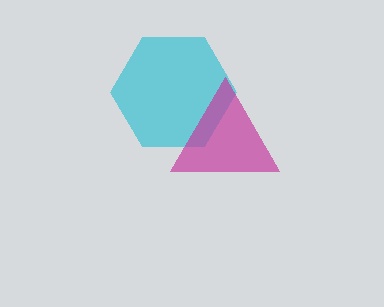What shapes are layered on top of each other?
The layered shapes are: a cyan hexagon, a magenta triangle.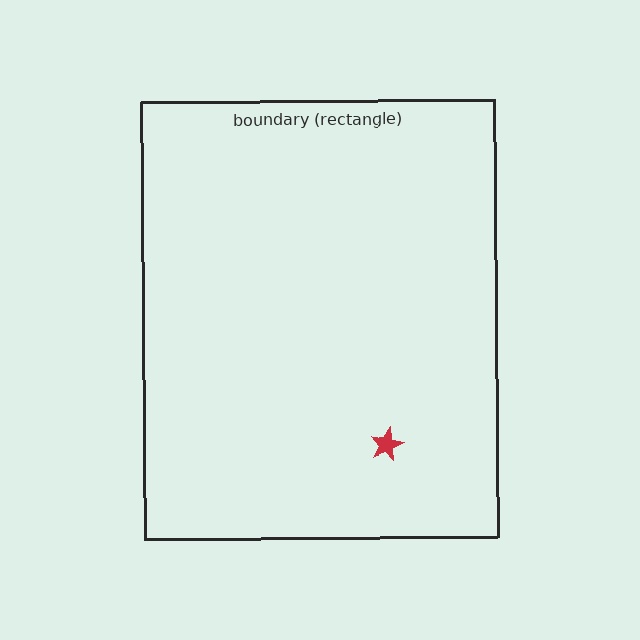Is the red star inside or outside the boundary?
Inside.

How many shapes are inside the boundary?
1 inside, 0 outside.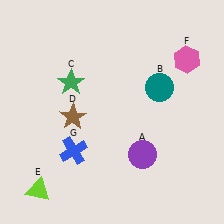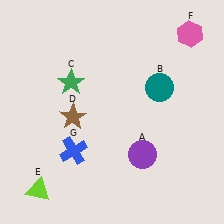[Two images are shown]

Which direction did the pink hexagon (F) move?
The pink hexagon (F) moved up.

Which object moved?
The pink hexagon (F) moved up.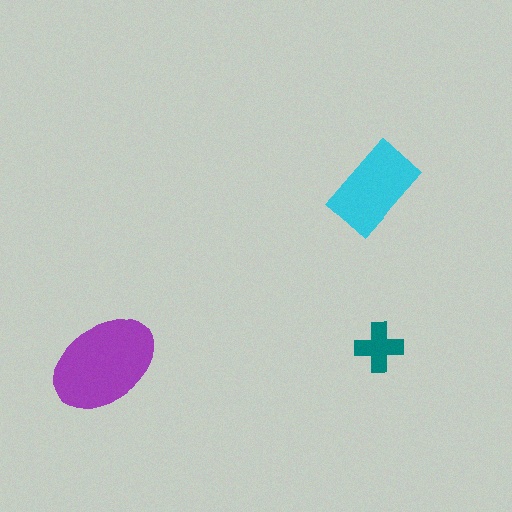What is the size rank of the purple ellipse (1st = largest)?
1st.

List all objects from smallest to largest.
The teal cross, the cyan rectangle, the purple ellipse.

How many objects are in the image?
There are 3 objects in the image.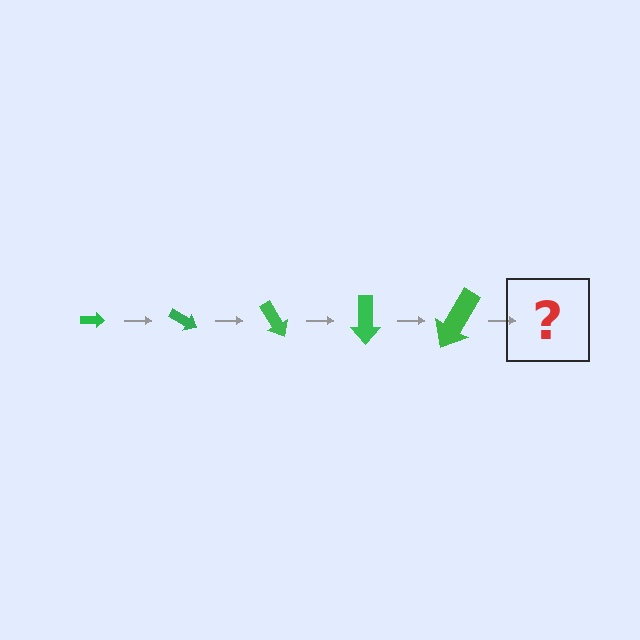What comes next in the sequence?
The next element should be an arrow, larger than the previous one and rotated 150 degrees from the start.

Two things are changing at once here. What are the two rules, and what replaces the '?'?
The two rules are that the arrow grows larger each step and it rotates 30 degrees each step. The '?' should be an arrow, larger than the previous one and rotated 150 degrees from the start.